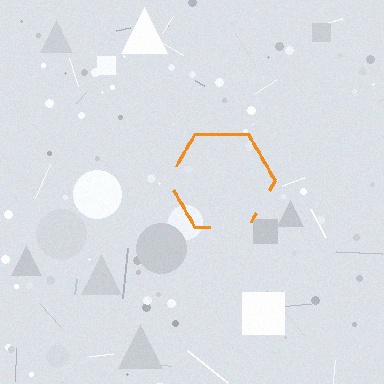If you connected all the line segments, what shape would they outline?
They would outline a hexagon.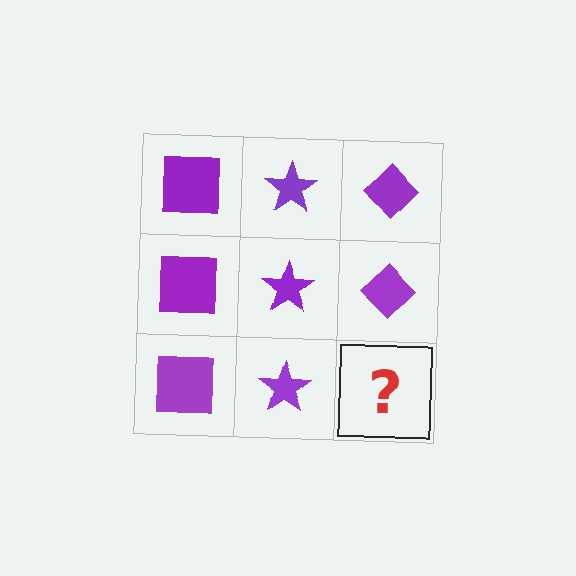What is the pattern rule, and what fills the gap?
The rule is that each column has a consistent shape. The gap should be filled with a purple diamond.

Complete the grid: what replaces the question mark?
The question mark should be replaced with a purple diamond.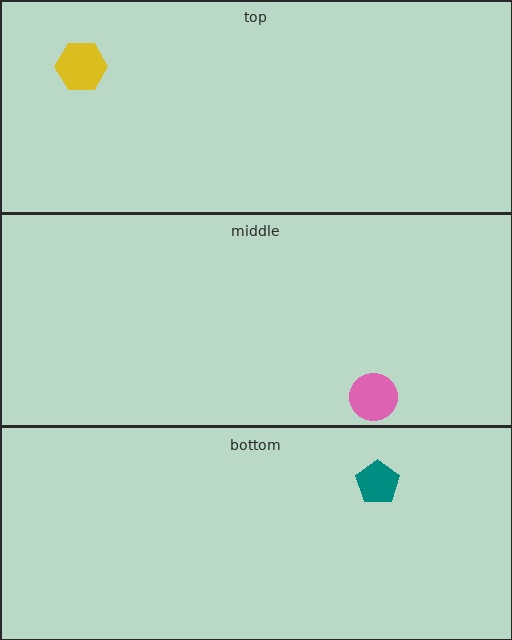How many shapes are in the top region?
1.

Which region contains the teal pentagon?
The bottom region.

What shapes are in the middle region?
The pink circle.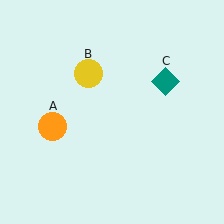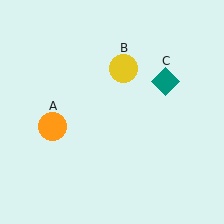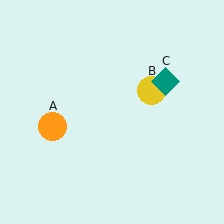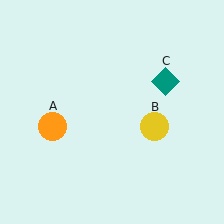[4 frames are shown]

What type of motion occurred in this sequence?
The yellow circle (object B) rotated clockwise around the center of the scene.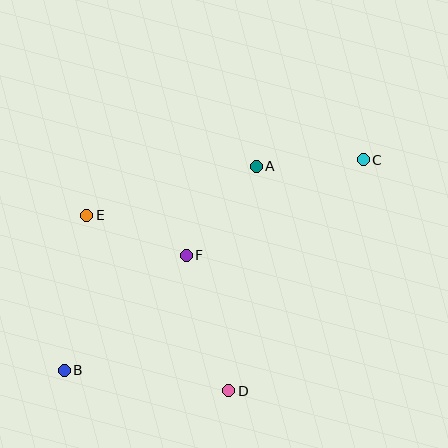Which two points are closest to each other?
Points A and C are closest to each other.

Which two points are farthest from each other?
Points B and C are farthest from each other.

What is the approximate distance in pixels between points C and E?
The distance between C and E is approximately 282 pixels.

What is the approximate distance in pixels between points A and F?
The distance between A and F is approximately 113 pixels.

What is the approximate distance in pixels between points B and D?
The distance between B and D is approximately 166 pixels.